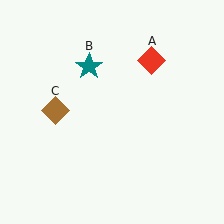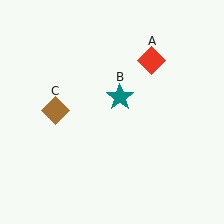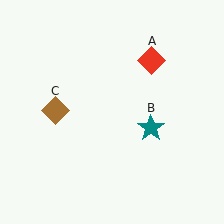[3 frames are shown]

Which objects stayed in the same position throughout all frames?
Red diamond (object A) and brown diamond (object C) remained stationary.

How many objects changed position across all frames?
1 object changed position: teal star (object B).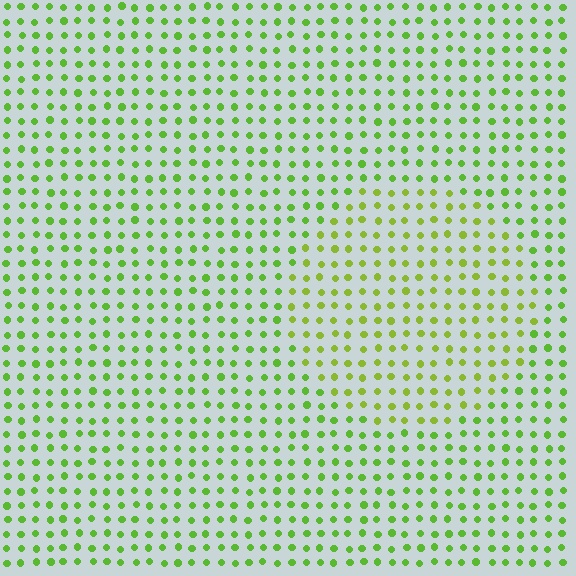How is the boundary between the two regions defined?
The boundary is defined purely by a slight shift in hue (about 21 degrees). Spacing, size, and orientation are identical on both sides.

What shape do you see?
I see a circle.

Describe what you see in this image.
The image is filled with small lime elements in a uniform arrangement. A circle-shaped region is visible where the elements are tinted to a slightly different hue, forming a subtle color boundary.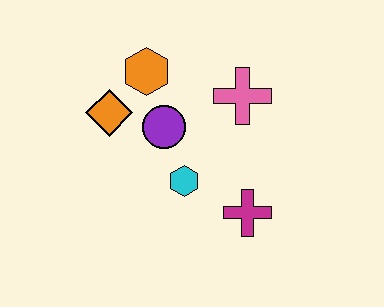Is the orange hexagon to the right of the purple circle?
No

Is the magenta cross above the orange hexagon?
No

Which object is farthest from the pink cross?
The orange diamond is farthest from the pink cross.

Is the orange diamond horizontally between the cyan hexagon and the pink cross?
No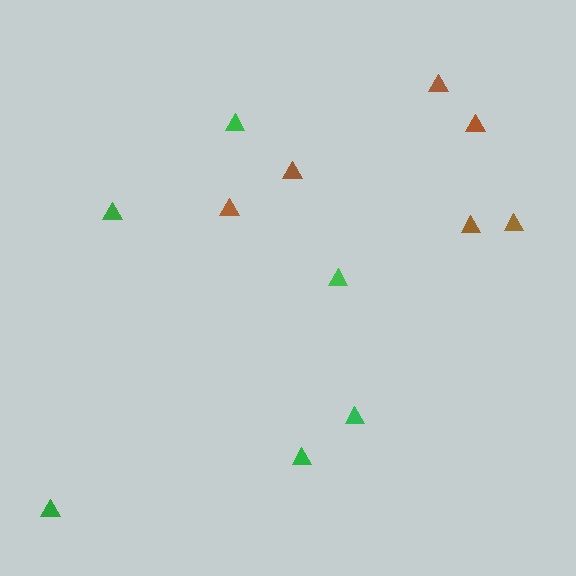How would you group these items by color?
There are 2 groups: one group of brown triangles (6) and one group of green triangles (6).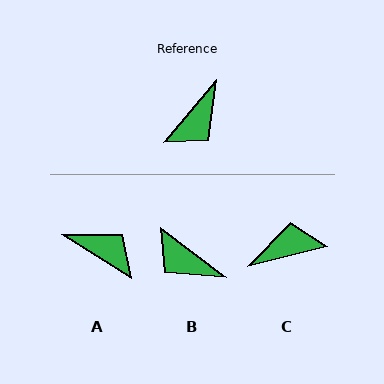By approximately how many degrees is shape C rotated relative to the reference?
Approximately 144 degrees counter-clockwise.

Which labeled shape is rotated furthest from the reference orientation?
C, about 144 degrees away.